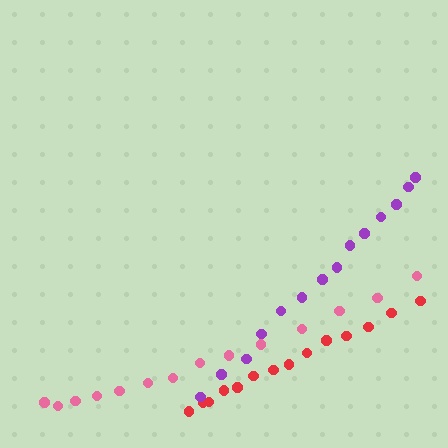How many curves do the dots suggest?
There are 3 distinct paths.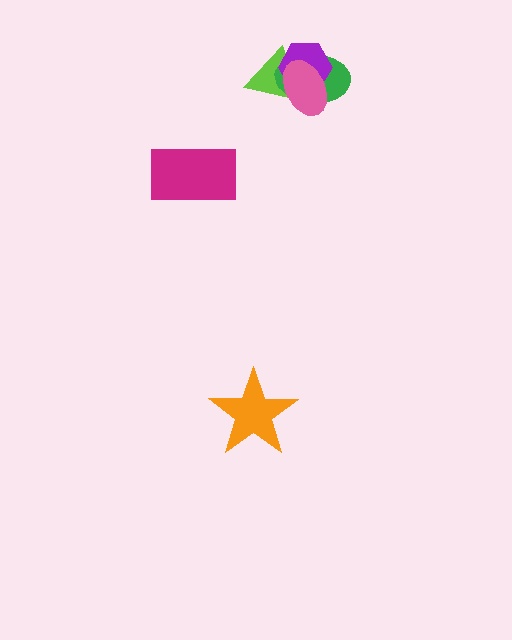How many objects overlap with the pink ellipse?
3 objects overlap with the pink ellipse.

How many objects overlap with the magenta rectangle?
0 objects overlap with the magenta rectangle.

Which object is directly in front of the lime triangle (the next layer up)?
The green ellipse is directly in front of the lime triangle.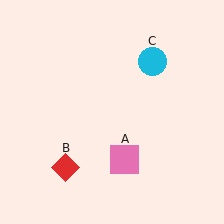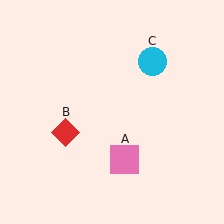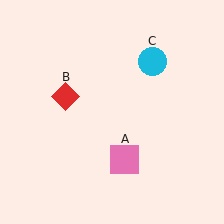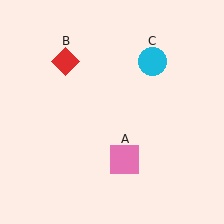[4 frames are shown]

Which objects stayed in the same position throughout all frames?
Pink square (object A) and cyan circle (object C) remained stationary.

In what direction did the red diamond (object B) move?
The red diamond (object B) moved up.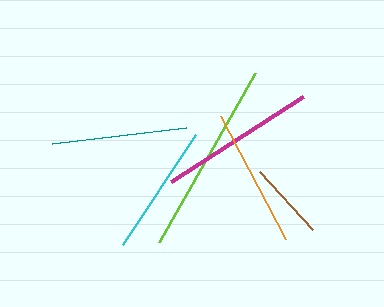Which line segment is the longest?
The lime line is the longest at approximately 194 pixels.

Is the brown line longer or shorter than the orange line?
The orange line is longer than the brown line.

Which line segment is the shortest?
The brown line is the shortest at approximately 79 pixels.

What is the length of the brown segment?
The brown segment is approximately 79 pixels long.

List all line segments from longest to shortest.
From longest to shortest: lime, magenta, orange, teal, cyan, brown.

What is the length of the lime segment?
The lime segment is approximately 194 pixels long.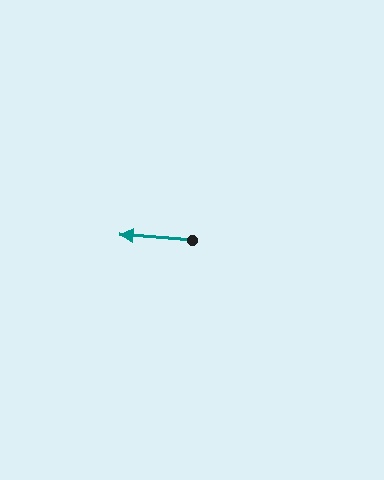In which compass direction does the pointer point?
West.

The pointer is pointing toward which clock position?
Roughly 9 o'clock.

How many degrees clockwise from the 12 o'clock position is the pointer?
Approximately 274 degrees.